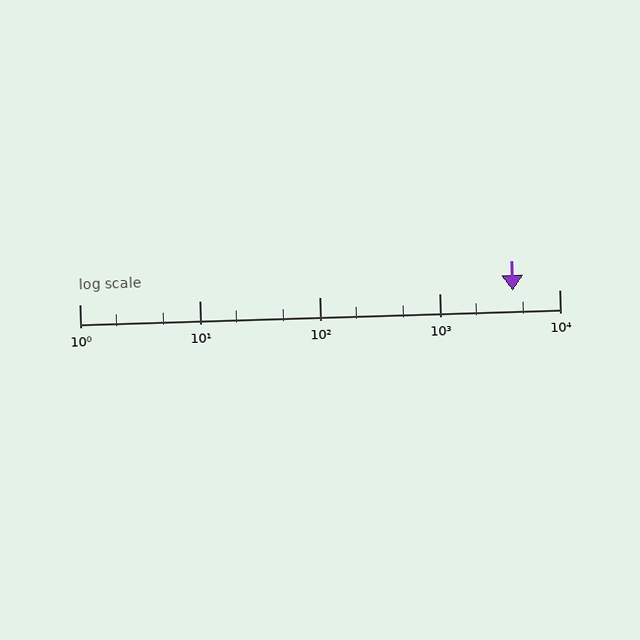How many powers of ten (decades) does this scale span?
The scale spans 4 decades, from 1 to 10000.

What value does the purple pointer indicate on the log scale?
The pointer indicates approximately 4100.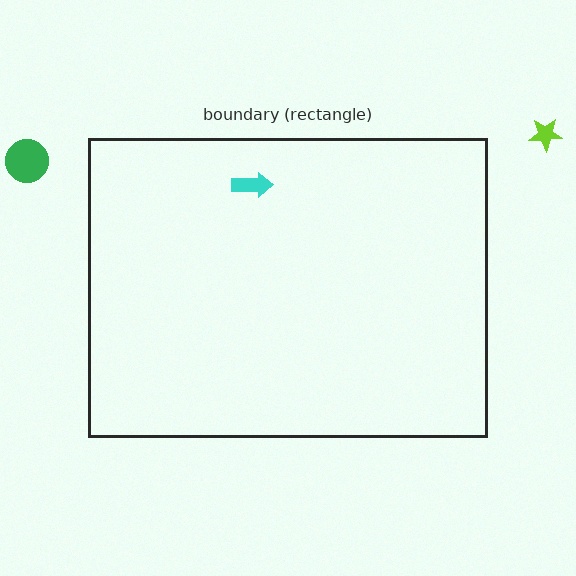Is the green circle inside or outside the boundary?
Outside.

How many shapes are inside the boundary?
1 inside, 2 outside.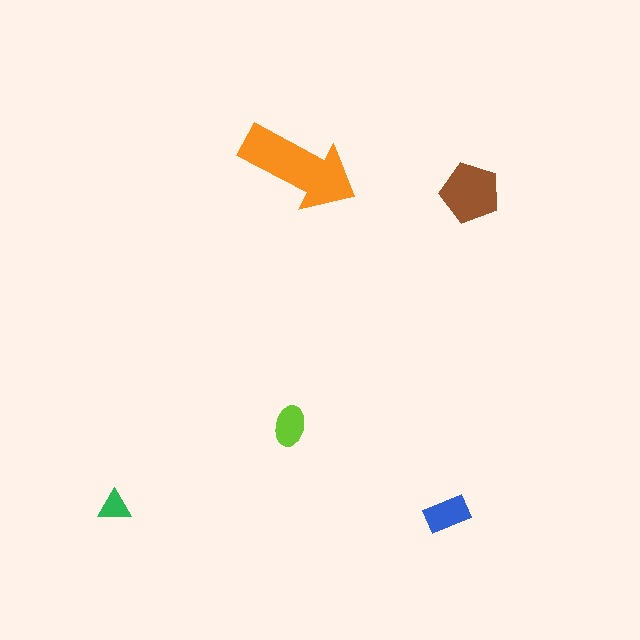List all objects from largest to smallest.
The orange arrow, the brown pentagon, the blue rectangle, the lime ellipse, the green triangle.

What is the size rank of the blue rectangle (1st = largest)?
3rd.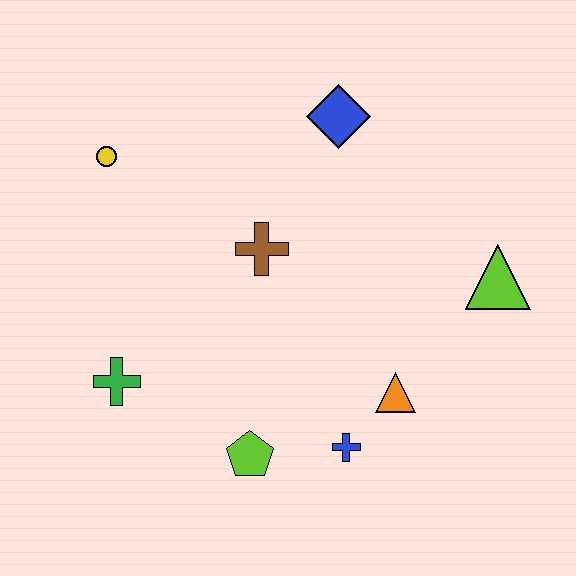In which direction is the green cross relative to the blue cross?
The green cross is to the left of the blue cross.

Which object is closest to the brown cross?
The blue diamond is closest to the brown cross.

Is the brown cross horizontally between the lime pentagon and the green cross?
No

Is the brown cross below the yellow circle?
Yes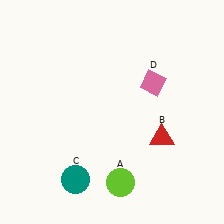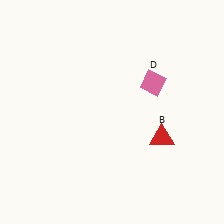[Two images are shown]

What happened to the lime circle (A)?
The lime circle (A) was removed in Image 2. It was in the bottom-right area of Image 1.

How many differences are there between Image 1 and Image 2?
There are 2 differences between the two images.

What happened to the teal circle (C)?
The teal circle (C) was removed in Image 2. It was in the bottom-left area of Image 1.